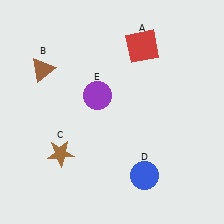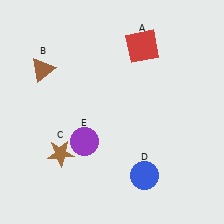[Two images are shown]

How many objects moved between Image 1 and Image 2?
1 object moved between the two images.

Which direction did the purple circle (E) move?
The purple circle (E) moved down.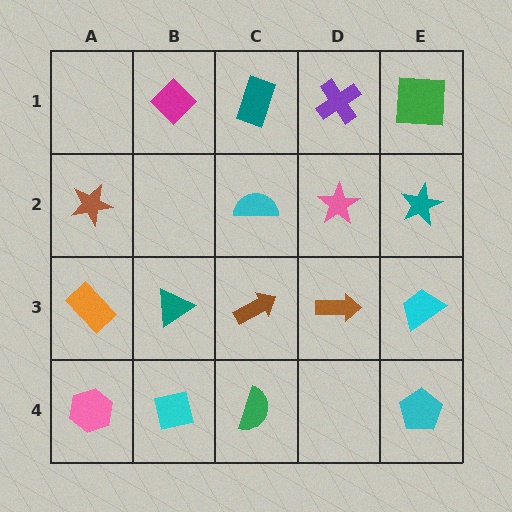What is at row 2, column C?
A cyan semicircle.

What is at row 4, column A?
A pink hexagon.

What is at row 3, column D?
A brown arrow.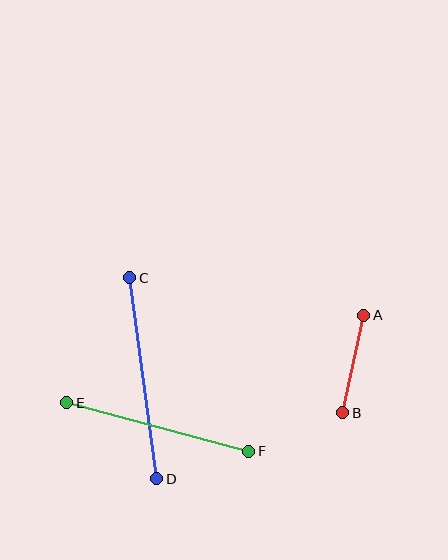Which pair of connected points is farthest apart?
Points C and D are farthest apart.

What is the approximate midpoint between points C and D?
The midpoint is at approximately (143, 378) pixels.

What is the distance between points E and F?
The distance is approximately 188 pixels.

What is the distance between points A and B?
The distance is approximately 99 pixels.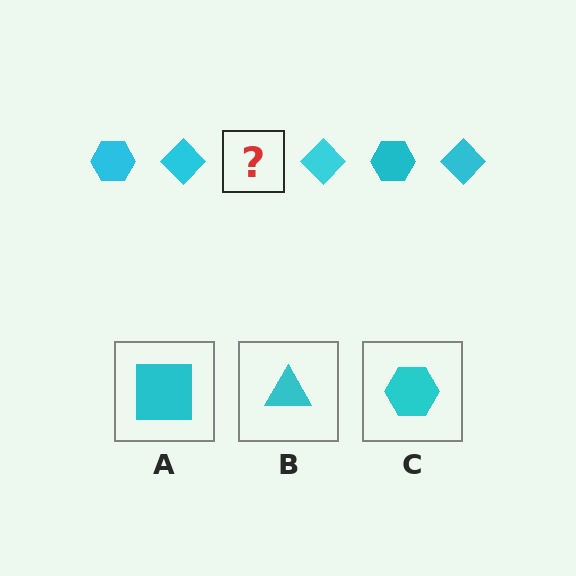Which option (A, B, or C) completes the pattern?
C.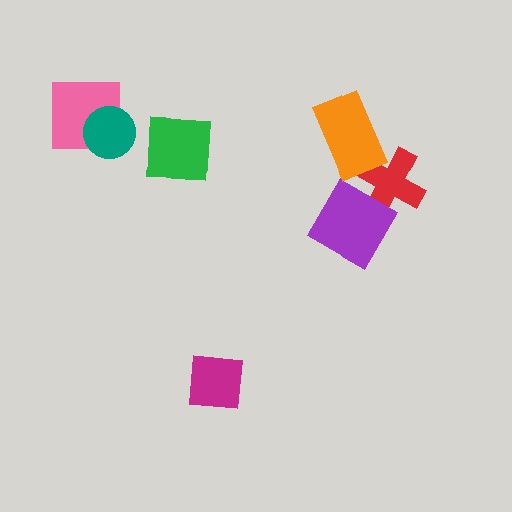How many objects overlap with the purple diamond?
1 object overlaps with the purple diamond.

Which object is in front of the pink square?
The teal circle is in front of the pink square.